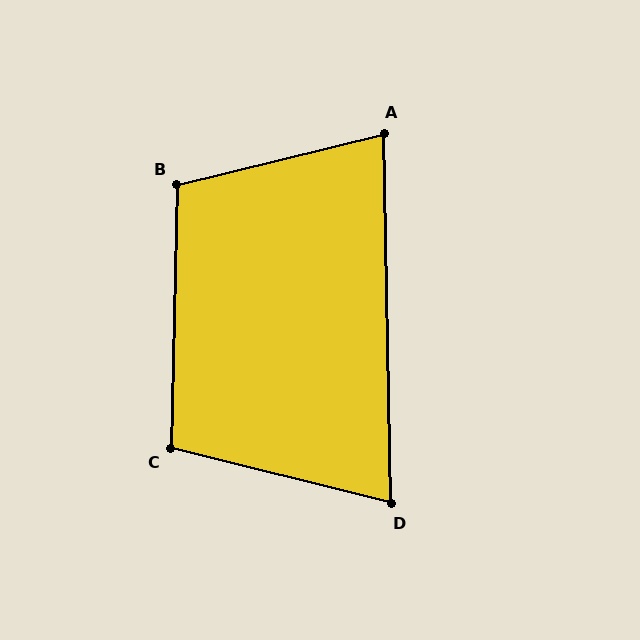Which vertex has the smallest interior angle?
D, at approximately 75 degrees.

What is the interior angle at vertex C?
Approximately 103 degrees (obtuse).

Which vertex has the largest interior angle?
B, at approximately 105 degrees.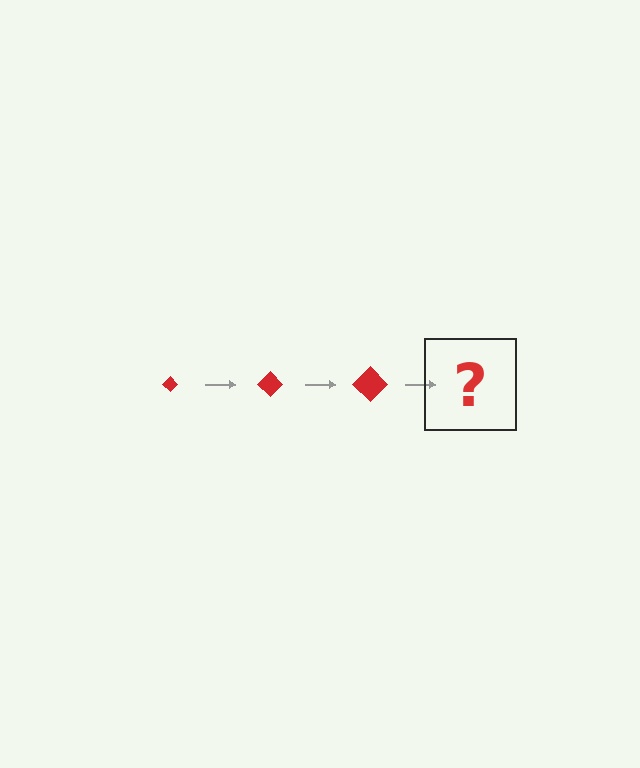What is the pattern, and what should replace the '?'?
The pattern is that the diamond gets progressively larger each step. The '?' should be a red diamond, larger than the previous one.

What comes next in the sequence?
The next element should be a red diamond, larger than the previous one.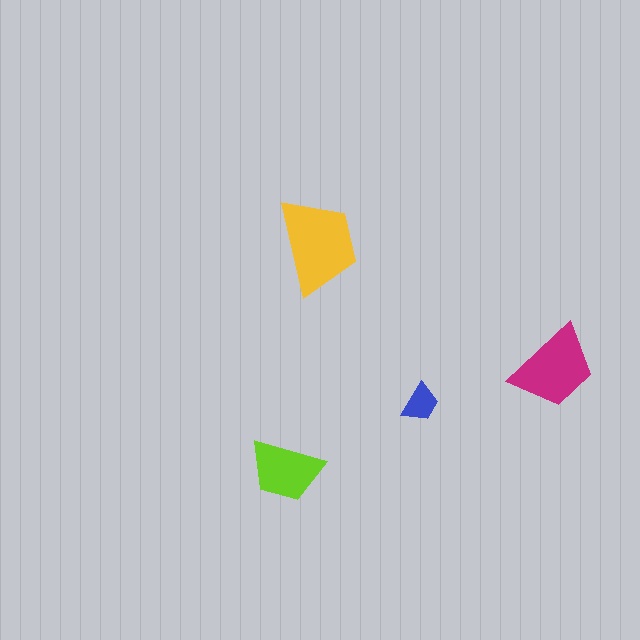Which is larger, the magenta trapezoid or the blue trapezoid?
The magenta one.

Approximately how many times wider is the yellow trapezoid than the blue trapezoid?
About 2.5 times wider.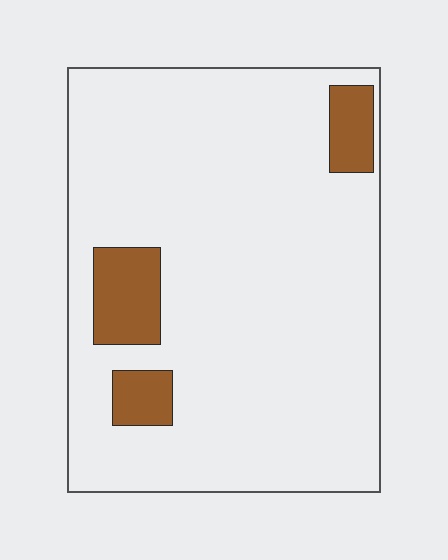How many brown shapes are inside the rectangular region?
3.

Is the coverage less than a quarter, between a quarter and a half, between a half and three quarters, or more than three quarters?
Less than a quarter.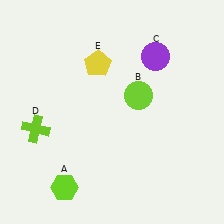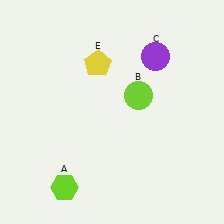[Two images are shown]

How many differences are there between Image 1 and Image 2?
There is 1 difference between the two images.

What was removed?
The lime cross (D) was removed in Image 2.